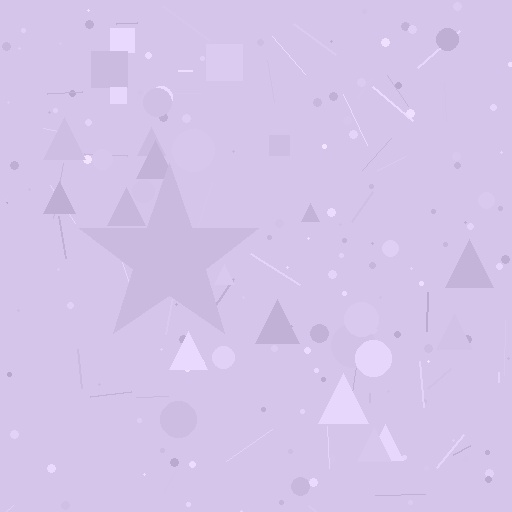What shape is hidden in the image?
A star is hidden in the image.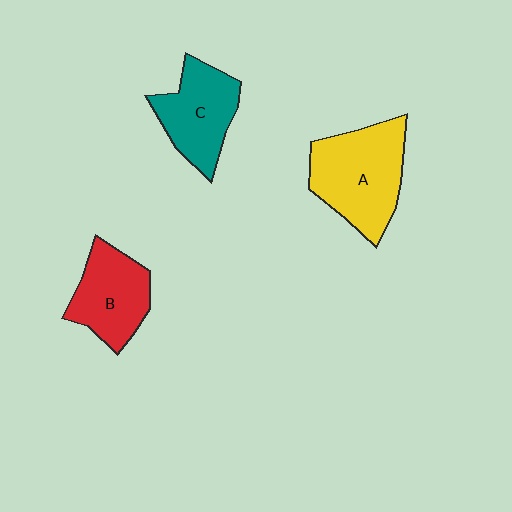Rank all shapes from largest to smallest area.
From largest to smallest: A (yellow), C (teal), B (red).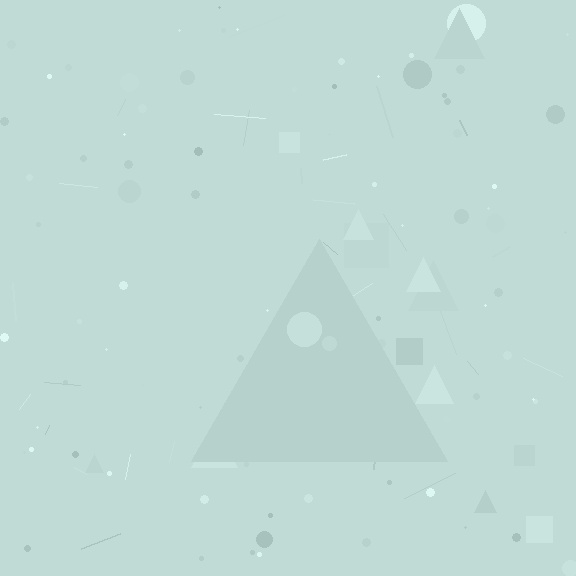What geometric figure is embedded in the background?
A triangle is embedded in the background.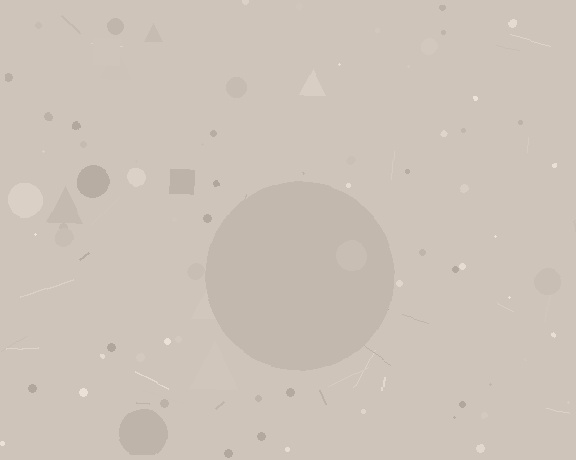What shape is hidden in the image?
A circle is hidden in the image.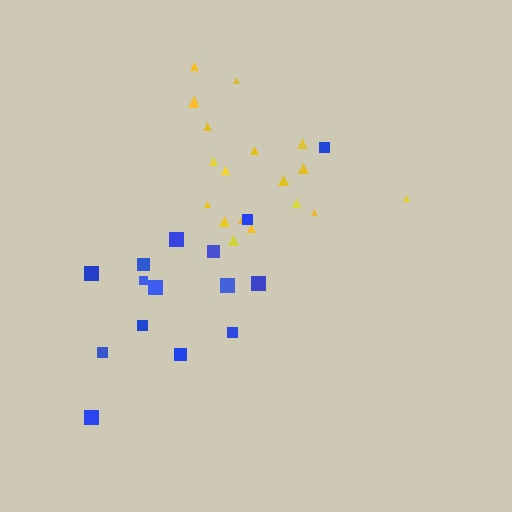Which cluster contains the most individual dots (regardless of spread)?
Yellow (20).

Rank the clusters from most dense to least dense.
yellow, blue.